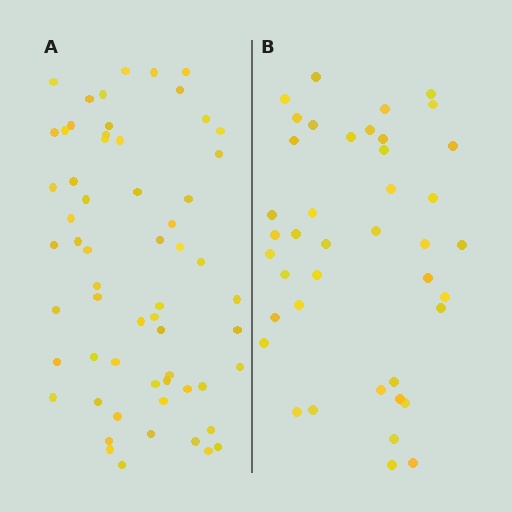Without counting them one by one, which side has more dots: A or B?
Region A (the left region) has more dots.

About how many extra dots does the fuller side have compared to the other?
Region A has approximately 20 more dots than region B.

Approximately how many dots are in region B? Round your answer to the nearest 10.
About 40 dots. (The exact count is 41, which rounds to 40.)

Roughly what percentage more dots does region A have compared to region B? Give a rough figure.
About 45% more.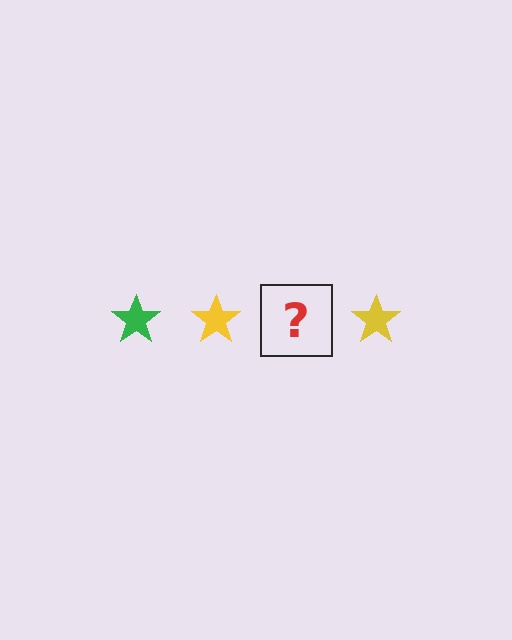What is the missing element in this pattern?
The missing element is a green star.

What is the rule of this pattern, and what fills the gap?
The rule is that the pattern cycles through green, yellow stars. The gap should be filled with a green star.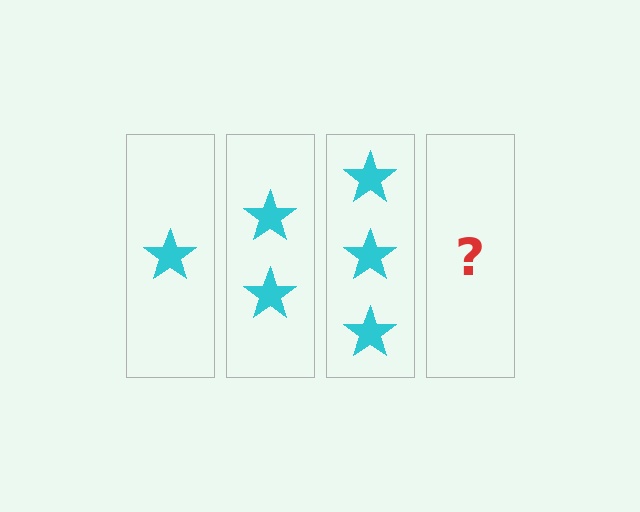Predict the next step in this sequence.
The next step is 4 stars.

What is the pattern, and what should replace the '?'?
The pattern is that each step adds one more star. The '?' should be 4 stars.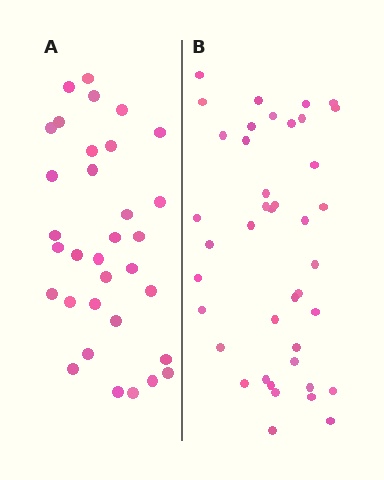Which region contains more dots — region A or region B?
Region B (the right region) has more dots.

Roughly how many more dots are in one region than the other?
Region B has roughly 8 or so more dots than region A.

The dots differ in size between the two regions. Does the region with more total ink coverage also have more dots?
No. Region A has more total ink coverage because its dots are larger, but region B actually contains more individual dots. Total area can be misleading — the number of items is what matters here.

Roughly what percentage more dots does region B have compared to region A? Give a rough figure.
About 25% more.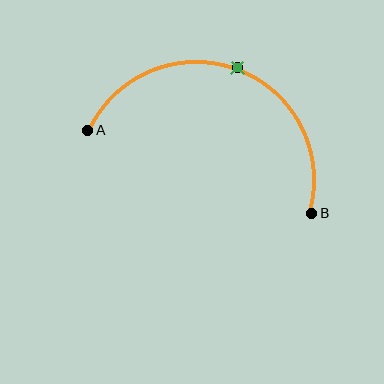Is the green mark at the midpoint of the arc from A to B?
Yes. The green mark lies on the arc at equal arc-length from both A and B — it is the arc midpoint.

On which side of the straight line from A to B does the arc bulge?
The arc bulges above the straight line connecting A and B.